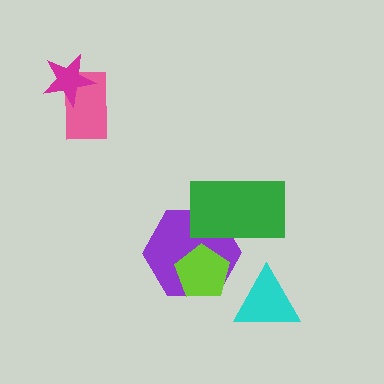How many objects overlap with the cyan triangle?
0 objects overlap with the cyan triangle.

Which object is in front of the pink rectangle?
The magenta star is in front of the pink rectangle.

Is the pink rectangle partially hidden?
Yes, it is partially covered by another shape.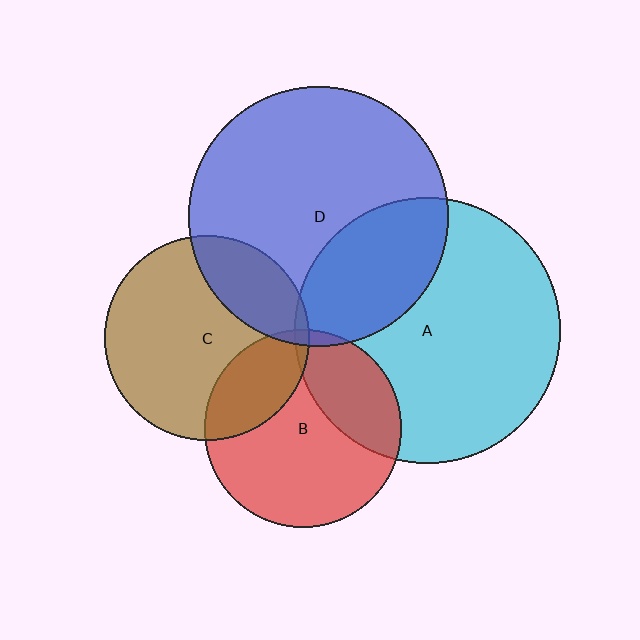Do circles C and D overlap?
Yes.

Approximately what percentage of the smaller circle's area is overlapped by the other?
Approximately 25%.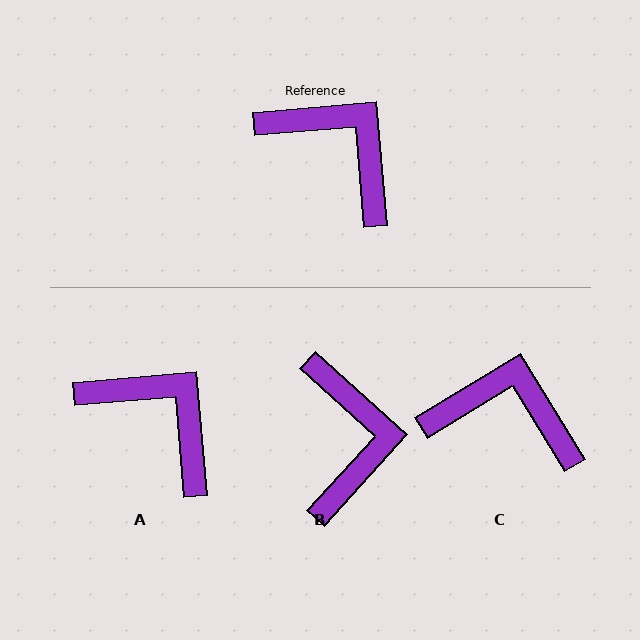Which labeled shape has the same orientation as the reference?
A.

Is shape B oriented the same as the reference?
No, it is off by about 47 degrees.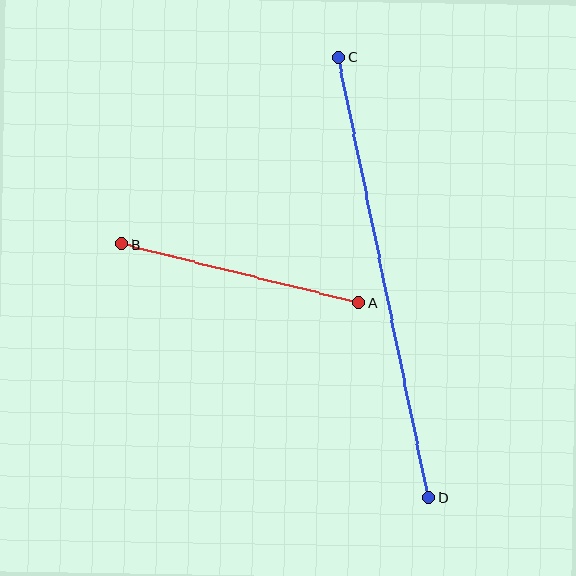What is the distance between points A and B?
The distance is approximately 244 pixels.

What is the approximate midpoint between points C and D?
The midpoint is at approximately (383, 277) pixels.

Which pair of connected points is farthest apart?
Points C and D are farthest apart.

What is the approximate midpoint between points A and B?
The midpoint is at approximately (240, 273) pixels.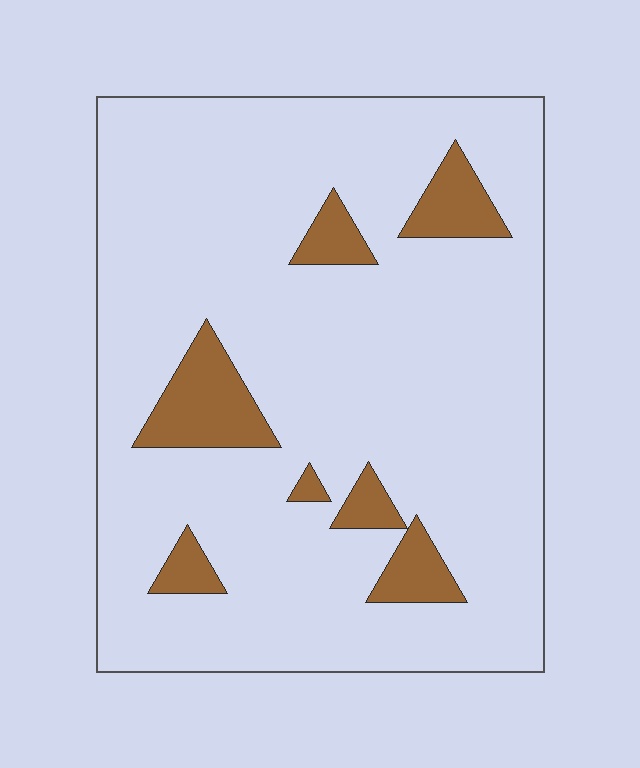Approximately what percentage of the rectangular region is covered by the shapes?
Approximately 10%.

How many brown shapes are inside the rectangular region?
7.